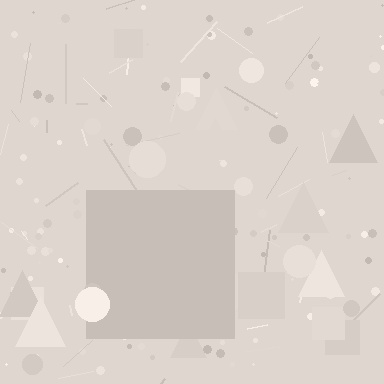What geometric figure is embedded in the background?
A square is embedded in the background.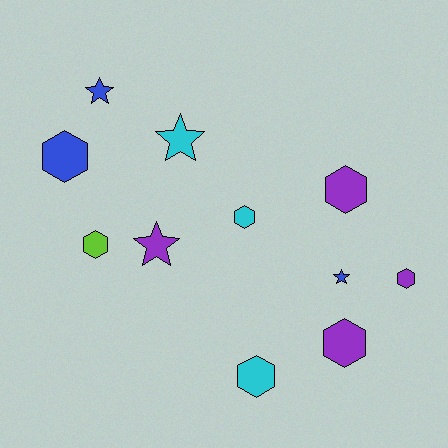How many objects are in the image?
There are 11 objects.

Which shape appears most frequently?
Hexagon, with 7 objects.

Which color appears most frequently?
Purple, with 4 objects.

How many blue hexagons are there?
There is 1 blue hexagon.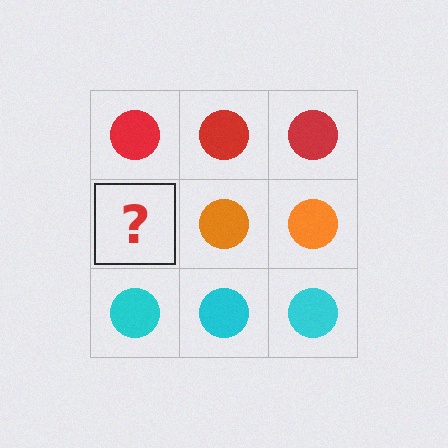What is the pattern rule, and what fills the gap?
The rule is that each row has a consistent color. The gap should be filled with an orange circle.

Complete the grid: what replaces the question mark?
The question mark should be replaced with an orange circle.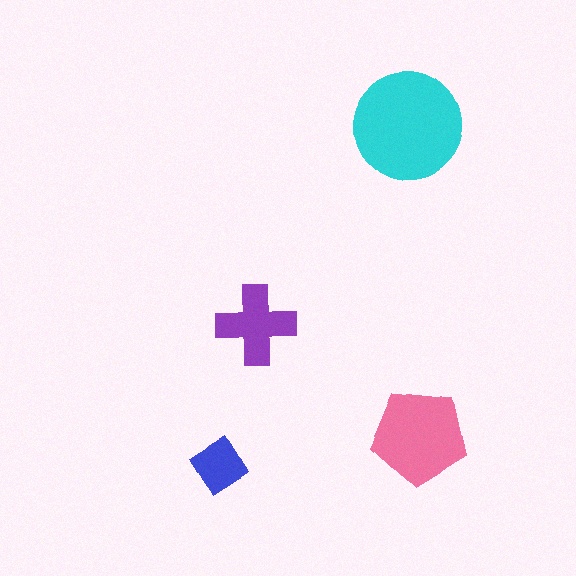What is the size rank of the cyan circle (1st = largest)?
1st.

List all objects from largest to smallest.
The cyan circle, the pink pentagon, the purple cross, the blue diamond.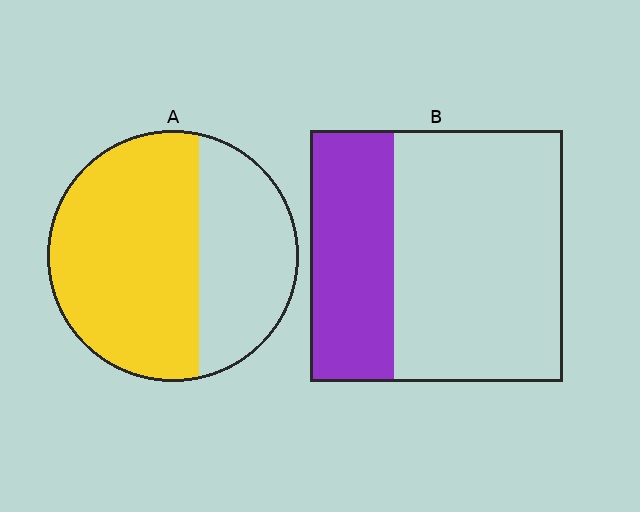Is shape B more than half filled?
No.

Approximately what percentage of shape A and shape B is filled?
A is approximately 65% and B is approximately 35%.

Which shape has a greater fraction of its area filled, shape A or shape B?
Shape A.